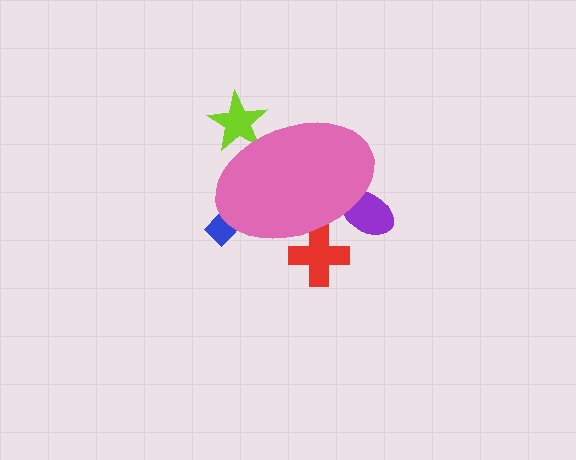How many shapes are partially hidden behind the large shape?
4 shapes are partially hidden.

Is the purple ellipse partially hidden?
Yes, the purple ellipse is partially hidden behind the pink ellipse.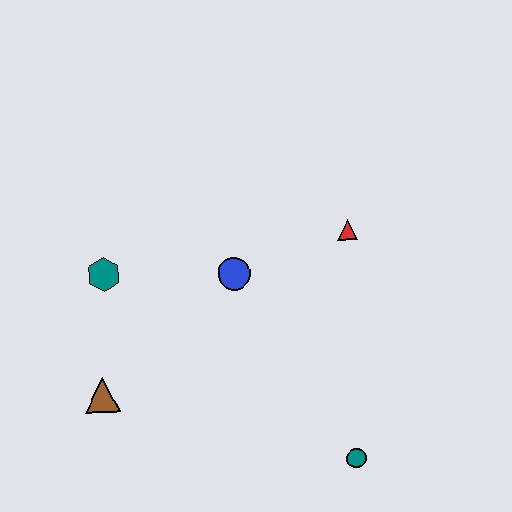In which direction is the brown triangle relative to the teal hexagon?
The brown triangle is below the teal hexagon.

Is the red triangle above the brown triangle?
Yes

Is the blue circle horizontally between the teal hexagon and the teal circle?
Yes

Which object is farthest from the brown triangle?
The red triangle is farthest from the brown triangle.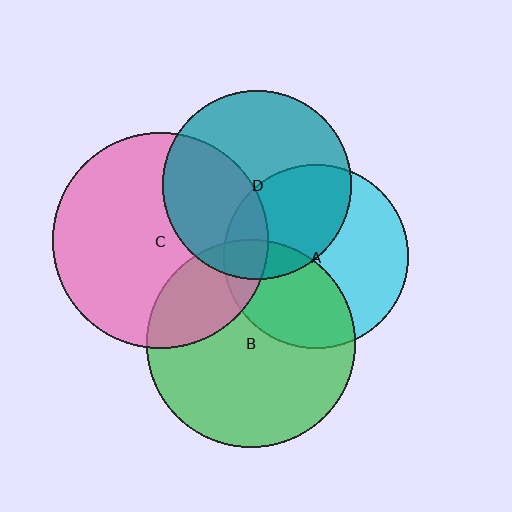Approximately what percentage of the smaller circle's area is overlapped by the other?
Approximately 40%.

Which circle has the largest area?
Circle C (pink).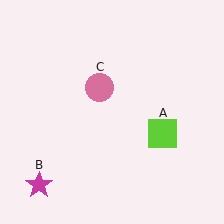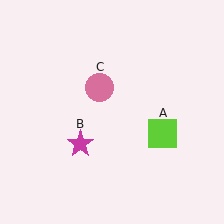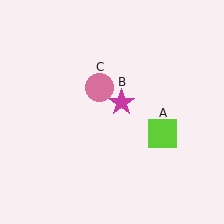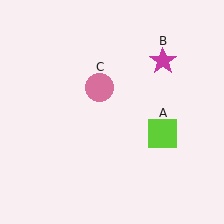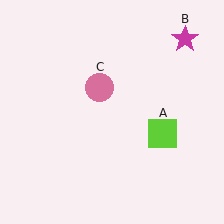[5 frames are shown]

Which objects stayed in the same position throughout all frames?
Lime square (object A) and pink circle (object C) remained stationary.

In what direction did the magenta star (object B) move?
The magenta star (object B) moved up and to the right.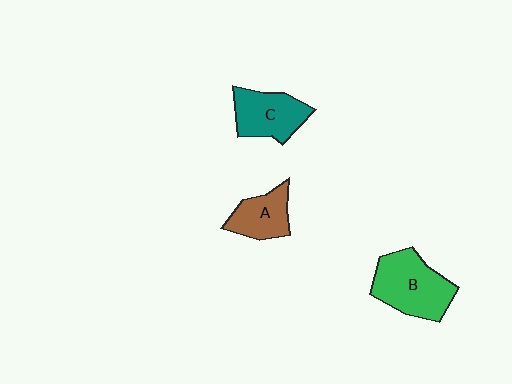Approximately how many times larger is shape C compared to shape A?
Approximately 1.2 times.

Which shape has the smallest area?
Shape A (brown).